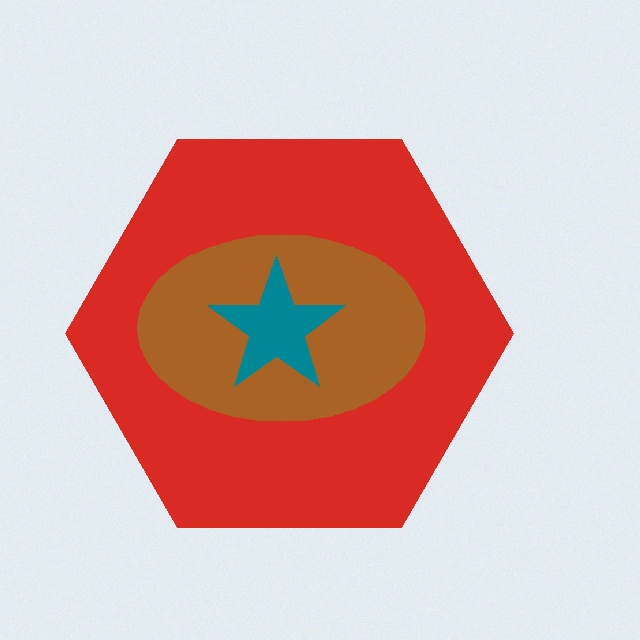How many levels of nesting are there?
3.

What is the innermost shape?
The teal star.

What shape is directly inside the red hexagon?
The brown ellipse.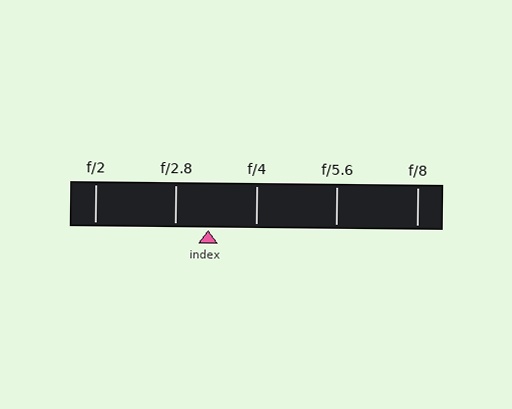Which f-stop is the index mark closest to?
The index mark is closest to f/2.8.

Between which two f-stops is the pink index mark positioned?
The index mark is between f/2.8 and f/4.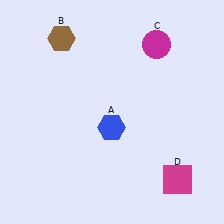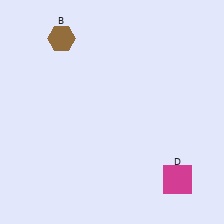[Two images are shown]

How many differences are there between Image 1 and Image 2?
There are 2 differences between the two images.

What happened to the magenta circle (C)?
The magenta circle (C) was removed in Image 2. It was in the top-right area of Image 1.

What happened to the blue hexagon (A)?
The blue hexagon (A) was removed in Image 2. It was in the bottom-left area of Image 1.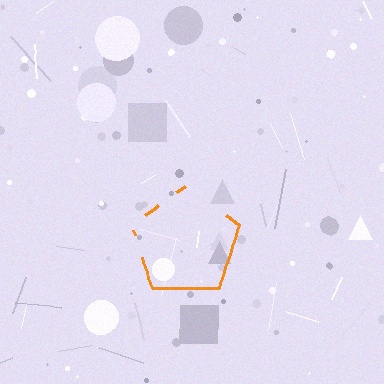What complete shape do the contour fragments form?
The contour fragments form a pentagon.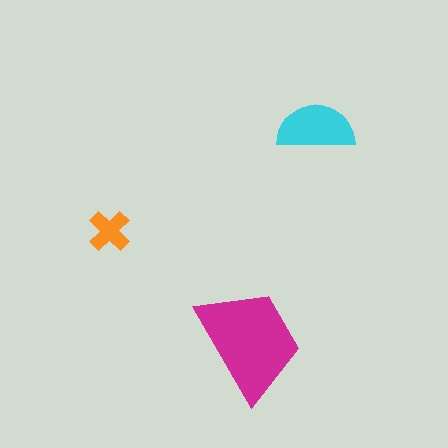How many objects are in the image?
There are 3 objects in the image.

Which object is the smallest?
The orange cross.